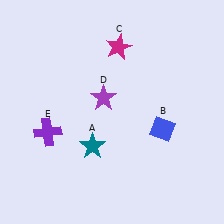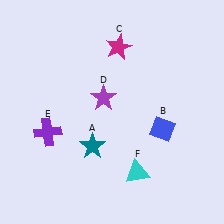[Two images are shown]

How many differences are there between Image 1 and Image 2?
There is 1 difference between the two images.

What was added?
A cyan triangle (F) was added in Image 2.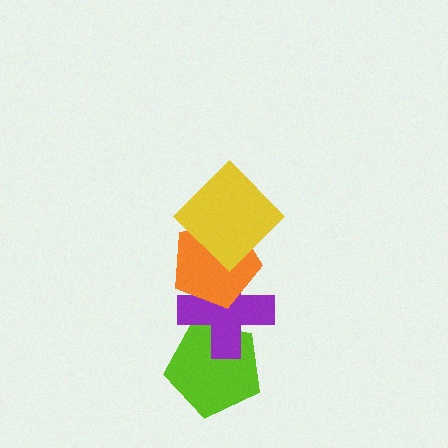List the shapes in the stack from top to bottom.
From top to bottom: the yellow diamond, the orange pentagon, the purple cross, the lime pentagon.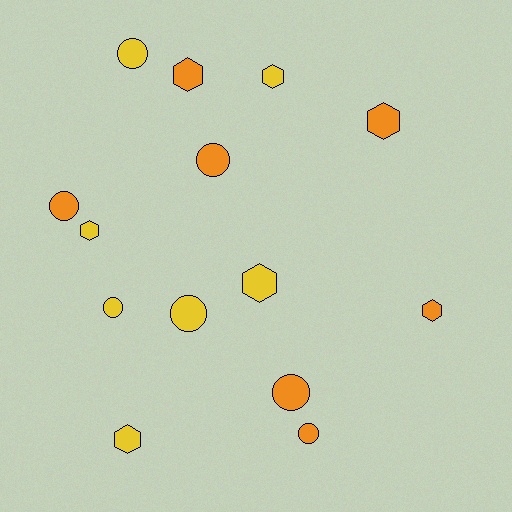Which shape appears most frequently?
Circle, with 7 objects.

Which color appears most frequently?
Orange, with 7 objects.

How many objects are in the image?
There are 14 objects.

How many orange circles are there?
There are 4 orange circles.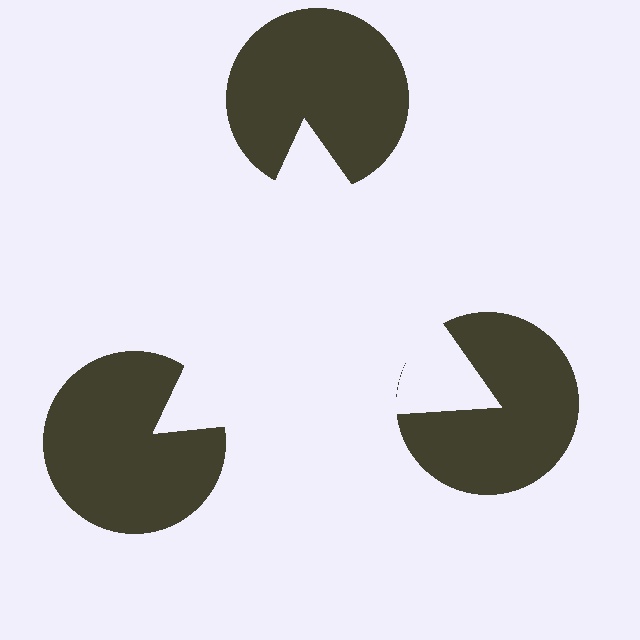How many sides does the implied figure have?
3 sides.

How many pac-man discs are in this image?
There are 3 — one at each vertex of the illusory triangle.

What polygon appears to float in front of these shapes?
An illusory triangle — its edges are inferred from the aligned wedge cuts in the pac-man discs, not physically drawn.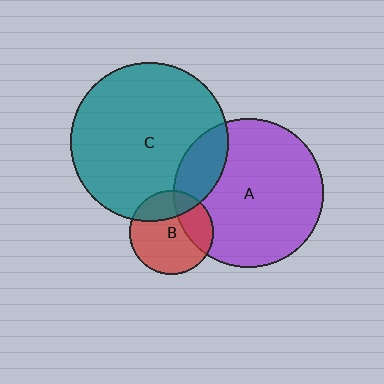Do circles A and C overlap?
Yes.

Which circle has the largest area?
Circle C (teal).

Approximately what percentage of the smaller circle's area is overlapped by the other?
Approximately 20%.